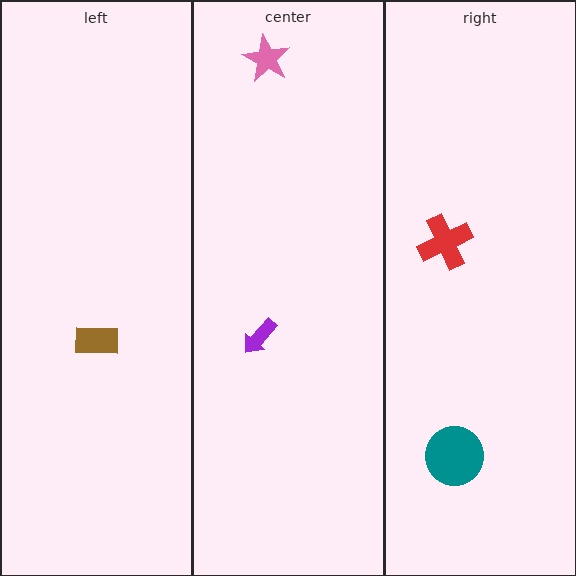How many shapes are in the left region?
1.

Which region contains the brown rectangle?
The left region.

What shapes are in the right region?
The red cross, the teal circle.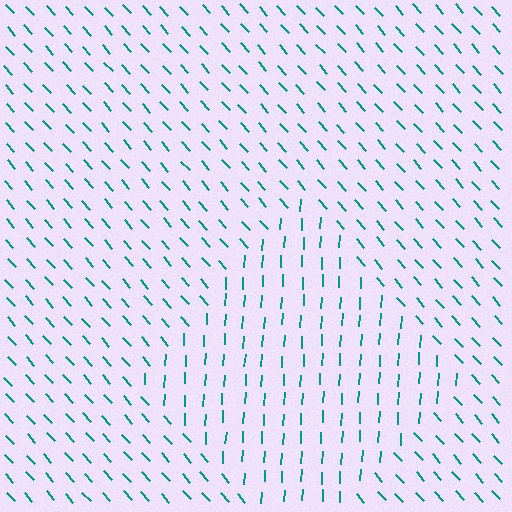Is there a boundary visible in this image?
Yes, there is a texture boundary formed by a change in line orientation.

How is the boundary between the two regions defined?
The boundary is defined purely by a change in line orientation (approximately 45 degrees difference). All lines are the same color and thickness.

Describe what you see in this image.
The image is filled with small teal line segments. A diamond region in the image has lines oriented differently from the surrounding lines, creating a visible texture boundary.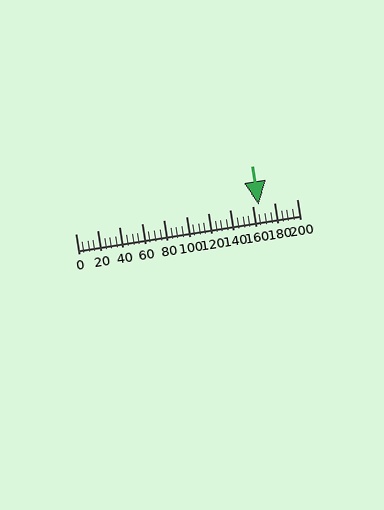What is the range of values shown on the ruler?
The ruler shows values from 0 to 200.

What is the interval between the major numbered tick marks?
The major tick marks are spaced 20 units apart.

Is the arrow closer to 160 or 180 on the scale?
The arrow is closer to 160.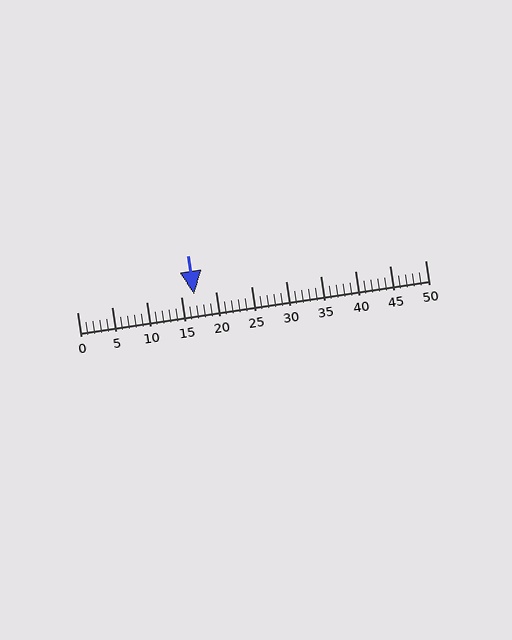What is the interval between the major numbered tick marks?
The major tick marks are spaced 5 units apart.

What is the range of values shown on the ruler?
The ruler shows values from 0 to 50.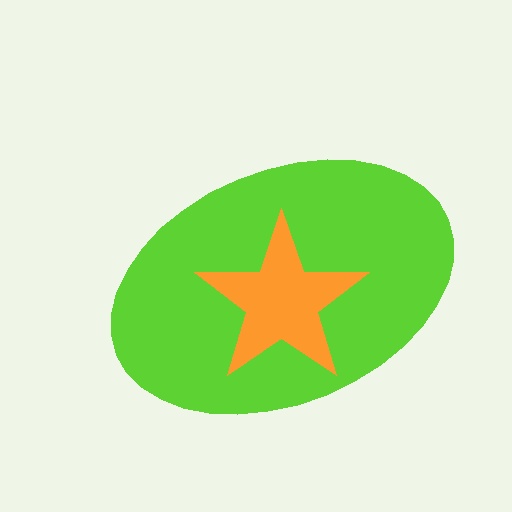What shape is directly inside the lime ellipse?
The orange star.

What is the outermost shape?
The lime ellipse.